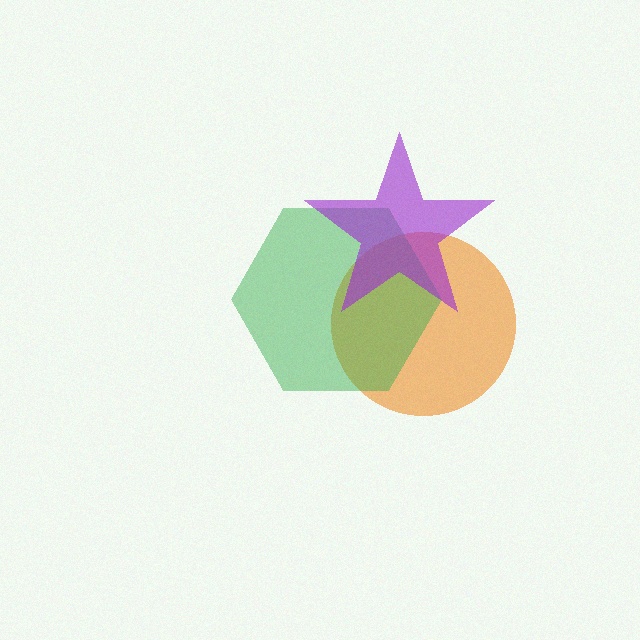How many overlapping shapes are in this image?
There are 3 overlapping shapes in the image.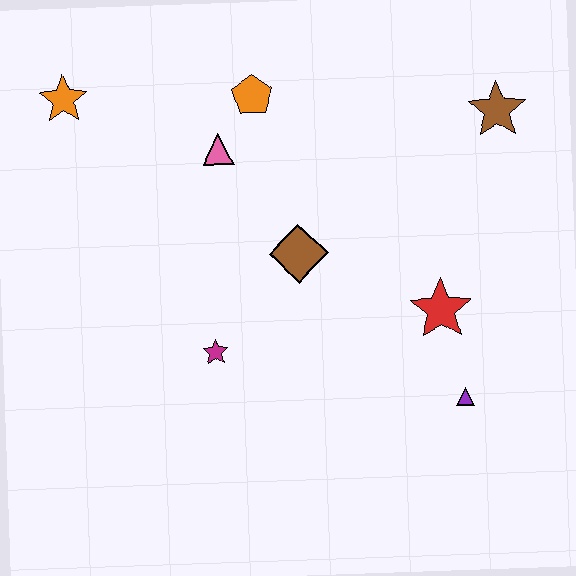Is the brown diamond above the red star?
Yes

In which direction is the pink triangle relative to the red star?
The pink triangle is to the left of the red star.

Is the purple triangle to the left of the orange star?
No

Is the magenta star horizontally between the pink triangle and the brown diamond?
No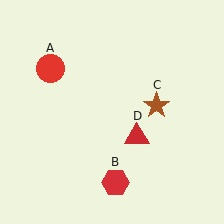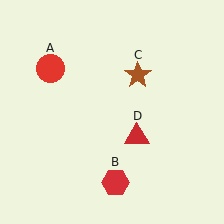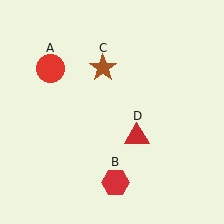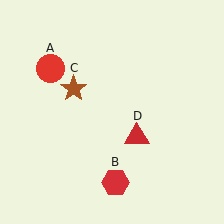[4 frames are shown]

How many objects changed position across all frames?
1 object changed position: brown star (object C).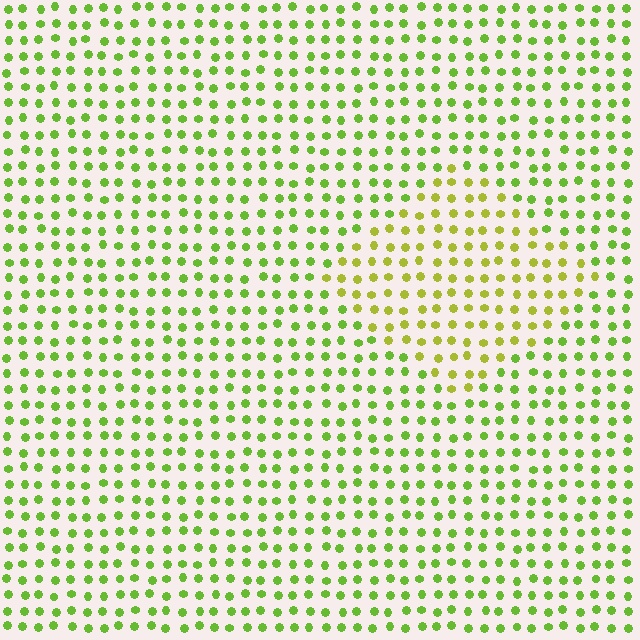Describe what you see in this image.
The image is filled with small lime elements in a uniform arrangement. A diamond-shaped region is visible where the elements are tinted to a slightly different hue, forming a subtle color boundary.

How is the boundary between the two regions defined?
The boundary is defined purely by a slight shift in hue (about 28 degrees). Spacing, size, and orientation are identical on both sides.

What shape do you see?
I see a diamond.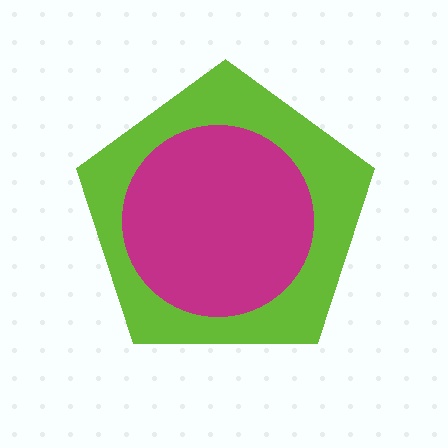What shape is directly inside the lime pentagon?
The magenta circle.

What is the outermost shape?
The lime pentagon.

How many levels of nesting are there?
2.